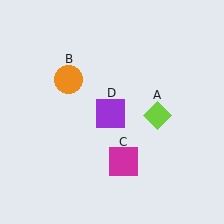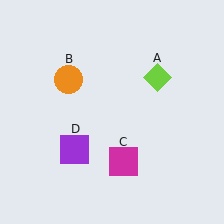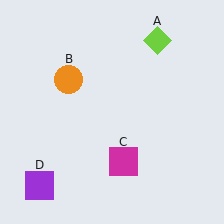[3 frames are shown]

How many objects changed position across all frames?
2 objects changed position: lime diamond (object A), purple square (object D).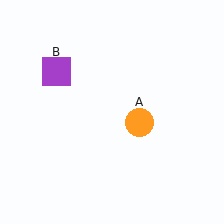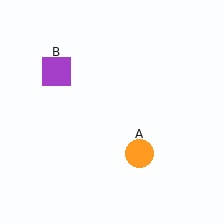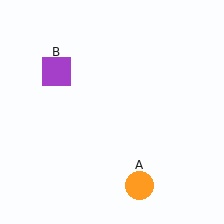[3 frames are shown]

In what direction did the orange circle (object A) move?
The orange circle (object A) moved down.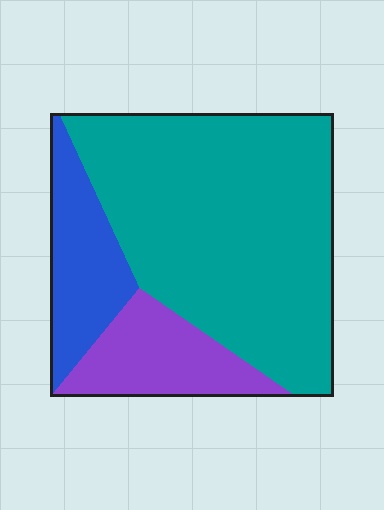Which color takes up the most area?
Teal, at roughly 65%.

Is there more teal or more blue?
Teal.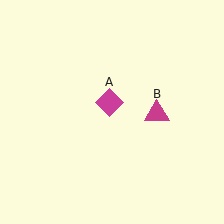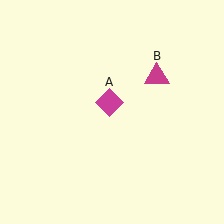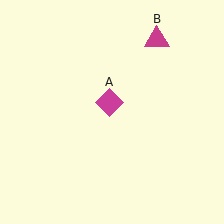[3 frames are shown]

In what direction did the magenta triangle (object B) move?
The magenta triangle (object B) moved up.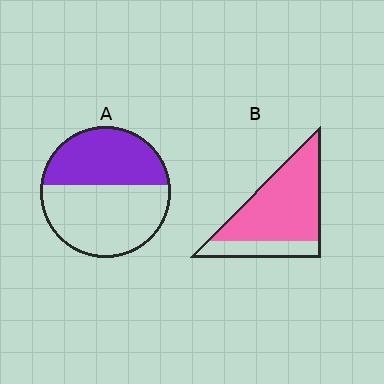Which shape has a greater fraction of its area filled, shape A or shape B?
Shape B.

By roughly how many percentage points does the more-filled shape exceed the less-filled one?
By roughly 35 percentage points (B over A).